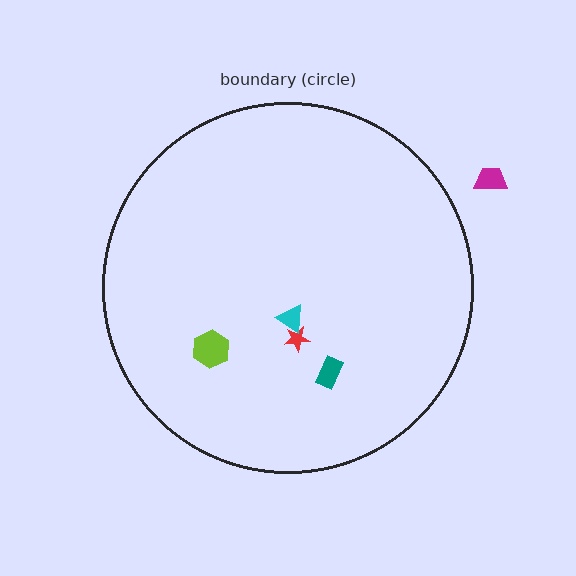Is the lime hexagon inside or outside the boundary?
Inside.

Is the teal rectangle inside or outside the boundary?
Inside.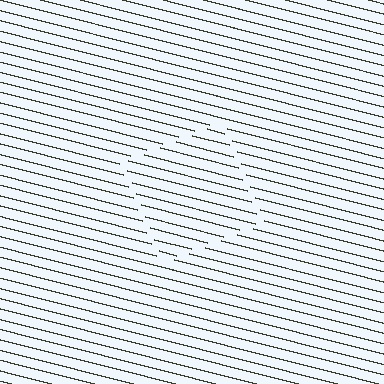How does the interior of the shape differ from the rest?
The interior of the shape contains the same grating, shifted by half a period — the contour is defined by the phase discontinuity where line-ends from the inner and outer gratings abut.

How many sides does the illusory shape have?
4 sides — the line-ends trace a square.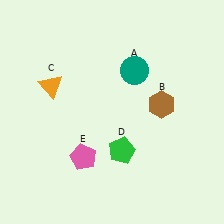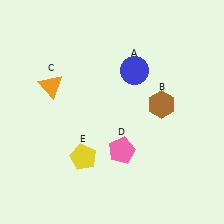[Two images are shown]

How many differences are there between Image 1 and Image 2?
There are 3 differences between the two images.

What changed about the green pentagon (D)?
In Image 1, D is green. In Image 2, it changed to pink.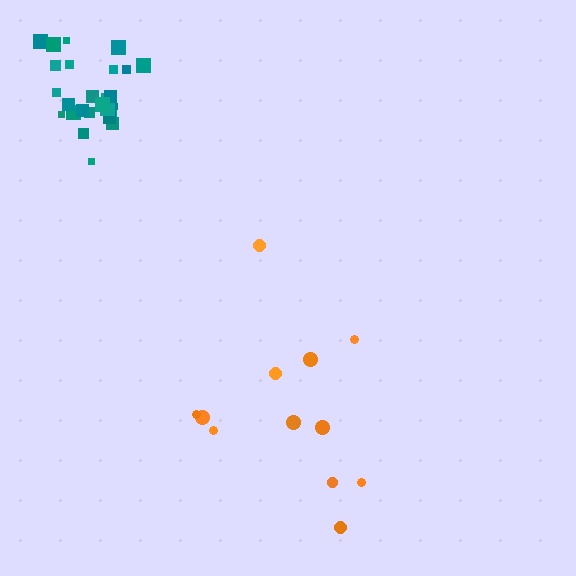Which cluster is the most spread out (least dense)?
Orange.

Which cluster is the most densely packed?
Teal.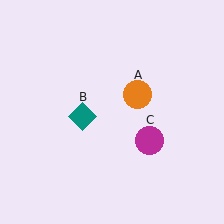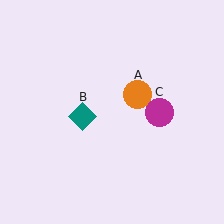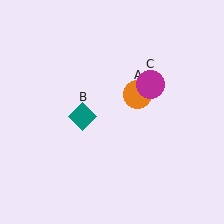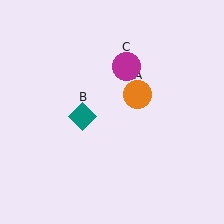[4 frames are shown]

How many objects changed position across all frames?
1 object changed position: magenta circle (object C).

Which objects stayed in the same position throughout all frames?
Orange circle (object A) and teal diamond (object B) remained stationary.